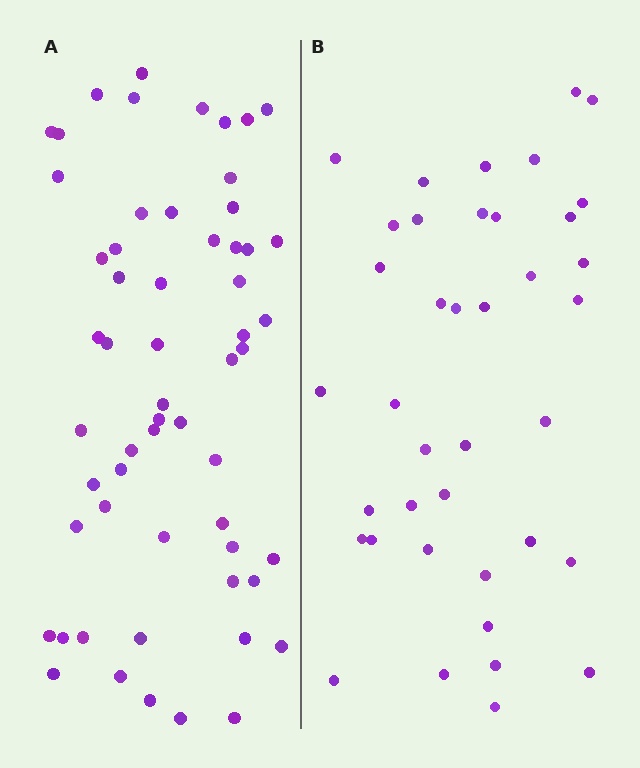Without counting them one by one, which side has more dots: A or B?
Region A (the left region) has more dots.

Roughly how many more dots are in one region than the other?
Region A has approximately 20 more dots than region B.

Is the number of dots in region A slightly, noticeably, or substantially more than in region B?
Region A has substantially more. The ratio is roughly 1.5 to 1.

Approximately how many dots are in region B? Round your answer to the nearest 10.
About 40 dots. (The exact count is 39, which rounds to 40.)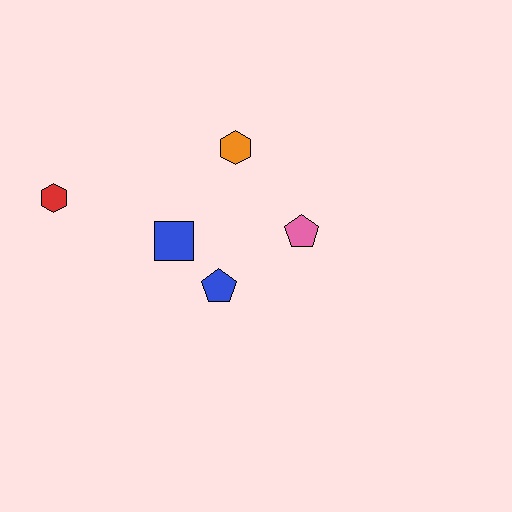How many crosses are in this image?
There are no crosses.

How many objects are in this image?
There are 5 objects.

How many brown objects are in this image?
There are no brown objects.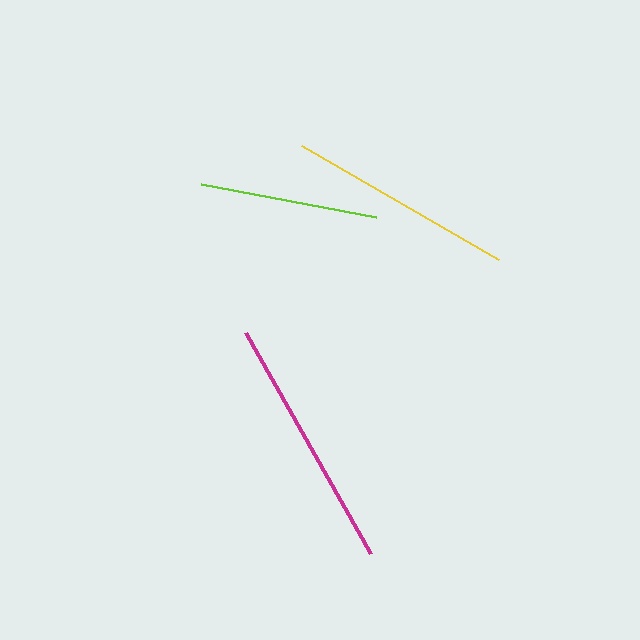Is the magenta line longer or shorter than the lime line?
The magenta line is longer than the lime line.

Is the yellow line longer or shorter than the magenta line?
The magenta line is longer than the yellow line.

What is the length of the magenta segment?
The magenta segment is approximately 255 pixels long.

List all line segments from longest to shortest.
From longest to shortest: magenta, yellow, lime.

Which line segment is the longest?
The magenta line is the longest at approximately 255 pixels.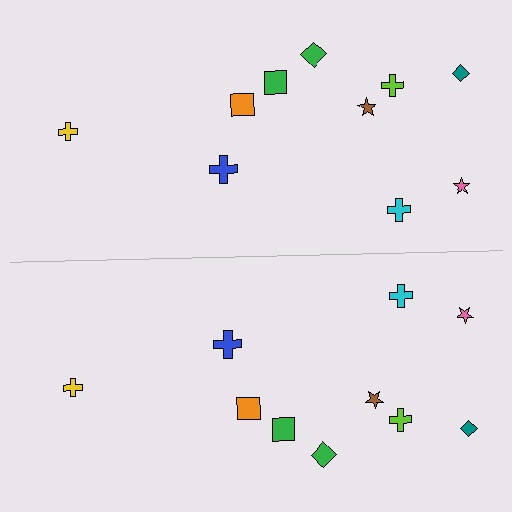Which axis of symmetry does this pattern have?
The pattern has a horizontal axis of symmetry running through the center of the image.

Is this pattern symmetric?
Yes, this pattern has bilateral (reflection) symmetry.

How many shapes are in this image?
There are 20 shapes in this image.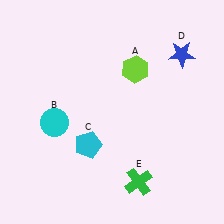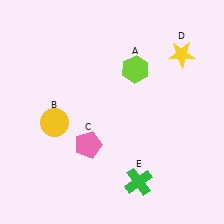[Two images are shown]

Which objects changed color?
B changed from cyan to yellow. C changed from cyan to pink. D changed from blue to yellow.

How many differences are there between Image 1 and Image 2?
There are 3 differences between the two images.